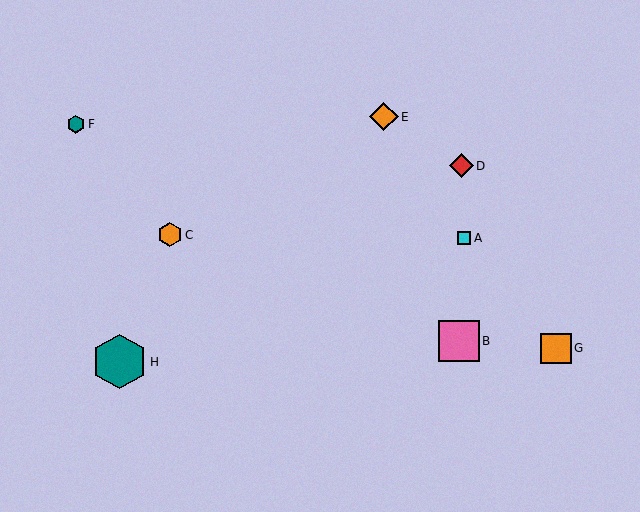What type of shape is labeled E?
Shape E is an orange diamond.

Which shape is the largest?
The teal hexagon (labeled H) is the largest.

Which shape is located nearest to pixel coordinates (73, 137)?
The teal hexagon (labeled F) at (76, 124) is nearest to that location.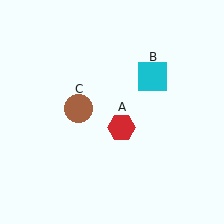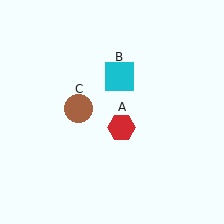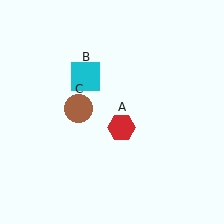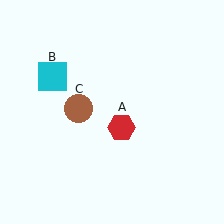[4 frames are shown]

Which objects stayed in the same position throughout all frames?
Red hexagon (object A) and brown circle (object C) remained stationary.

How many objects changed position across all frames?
1 object changed position: cyan square (object B).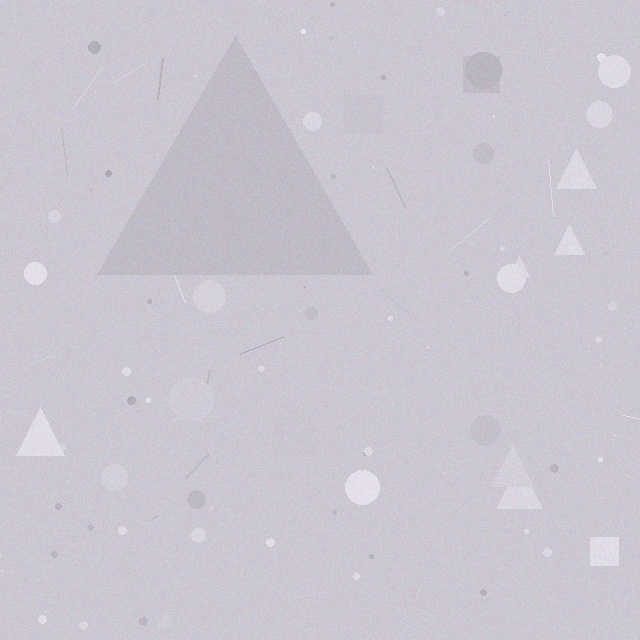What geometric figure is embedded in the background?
A triangle is embedded in the background.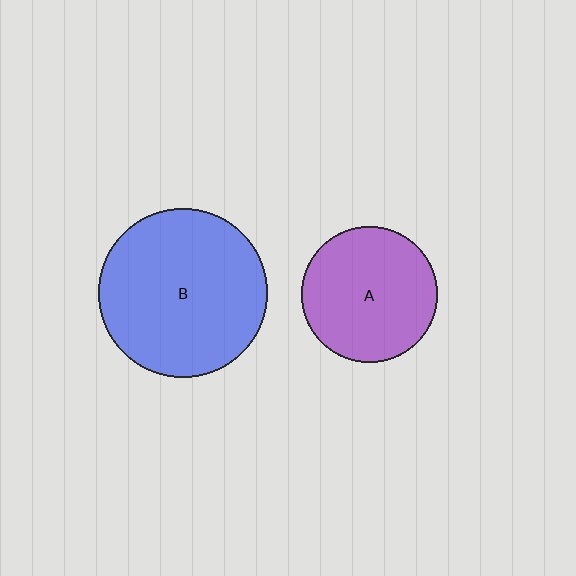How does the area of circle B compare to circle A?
Approximately 1.6 times.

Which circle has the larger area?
Circle B (blue).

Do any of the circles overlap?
No, none of the circles overlap.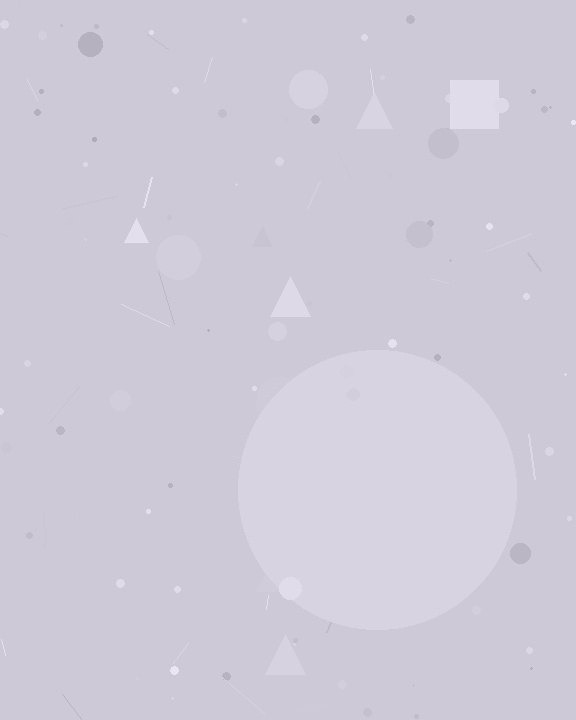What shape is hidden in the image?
A circle is hidden in the image.